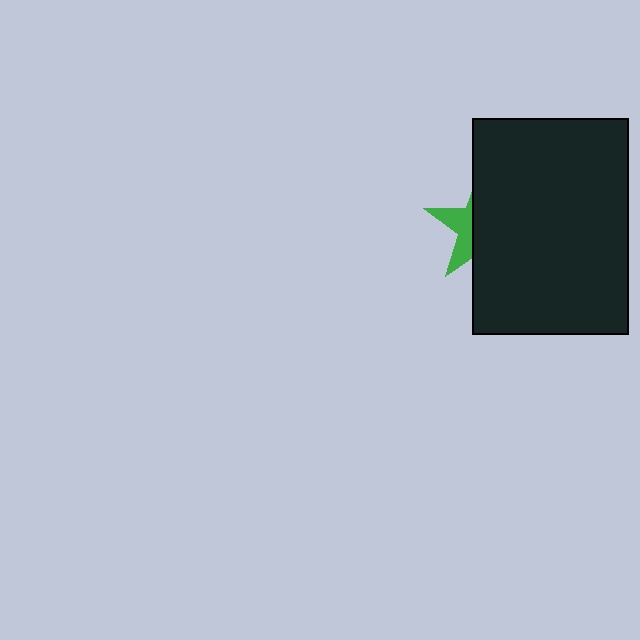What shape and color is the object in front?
The object in front is a black rectangle.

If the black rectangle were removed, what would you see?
You would see the complete green star.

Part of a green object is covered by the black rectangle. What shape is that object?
It is a star.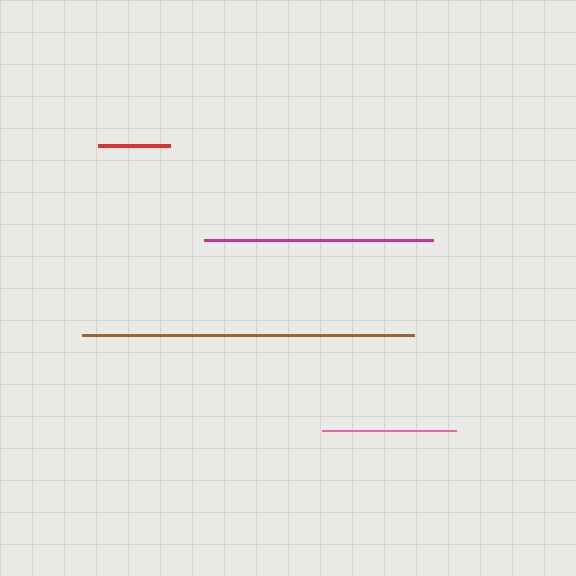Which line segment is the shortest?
The red line is the shortest at approximately 72 pixels.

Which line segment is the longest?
The brown line is the longest at approximately 332 pixels.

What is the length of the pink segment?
The pink segment is approximately 134 pixels long.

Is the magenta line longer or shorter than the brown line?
The brown line is longer than the magenta line.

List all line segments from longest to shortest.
From longest to shortest: brown, magenta, pink, red.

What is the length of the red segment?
The red segment is approximately 72 pixels long.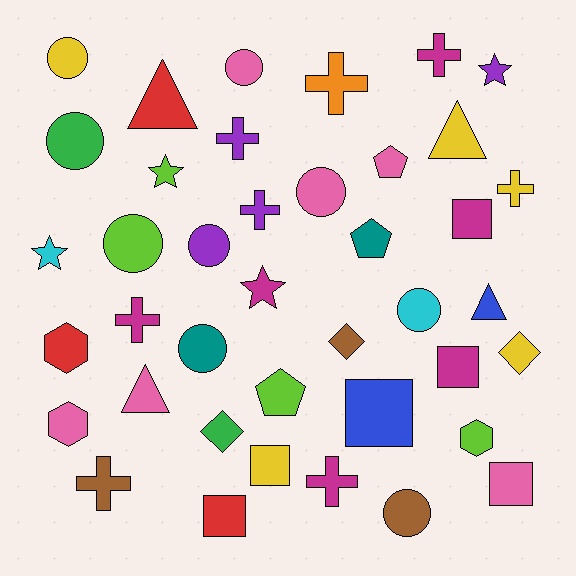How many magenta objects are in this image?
There are 6 magenta objects.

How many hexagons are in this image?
There are 3 hexagons.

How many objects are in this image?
There are 40 objects.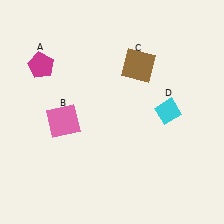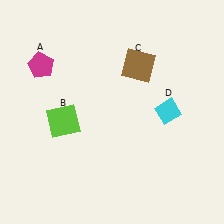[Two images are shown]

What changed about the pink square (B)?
In Image 1, B is pink. In Image 2, it changed to lime.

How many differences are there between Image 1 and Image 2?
There is 1 difference between the two images.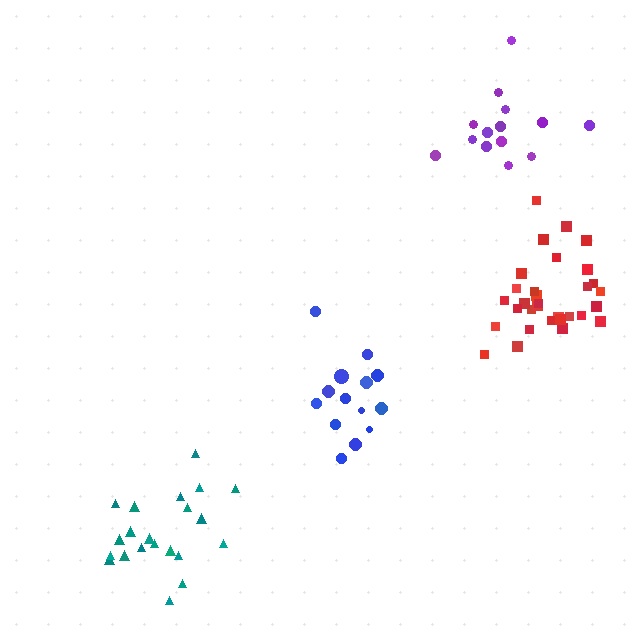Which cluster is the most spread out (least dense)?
Teal.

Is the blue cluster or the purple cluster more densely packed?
Blue.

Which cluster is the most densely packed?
Red.